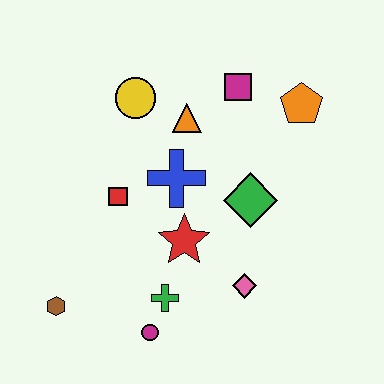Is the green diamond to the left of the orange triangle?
No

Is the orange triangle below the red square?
No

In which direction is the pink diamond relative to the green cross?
The pink diamond is to the right of the green cross.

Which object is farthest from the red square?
The orange pentagon is farthest from the red square.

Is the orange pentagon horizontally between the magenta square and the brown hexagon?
No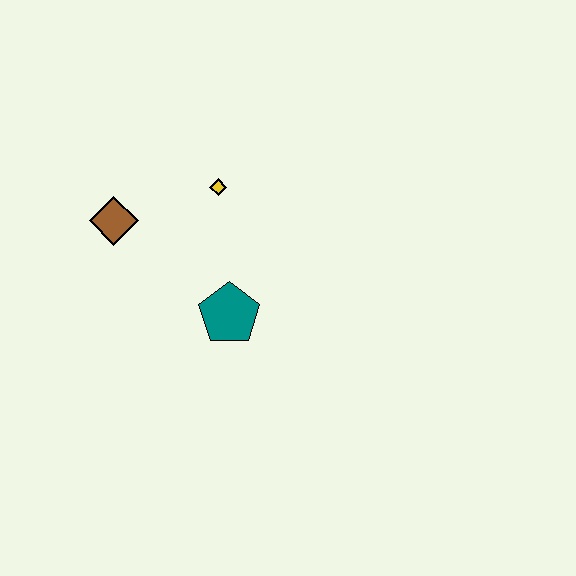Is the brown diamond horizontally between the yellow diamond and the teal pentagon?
No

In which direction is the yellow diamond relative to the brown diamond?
The yellow diamond is to the right of the brown diamond.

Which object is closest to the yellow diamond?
The brown diamond is closest to the yellow diamond.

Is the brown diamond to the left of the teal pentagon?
Yes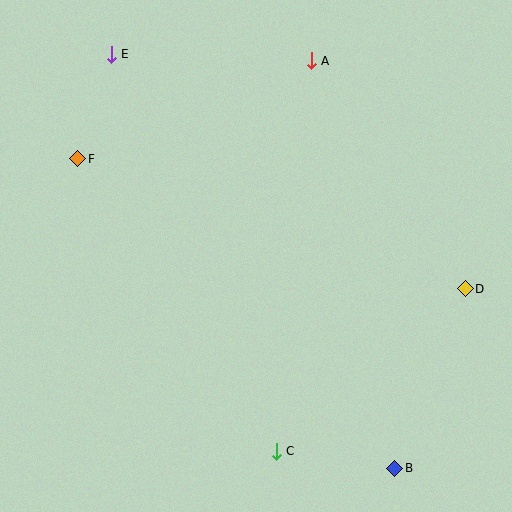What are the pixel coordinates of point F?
Point F is at (78, 159).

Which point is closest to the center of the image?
Point C at (276, 451) is closest to the center.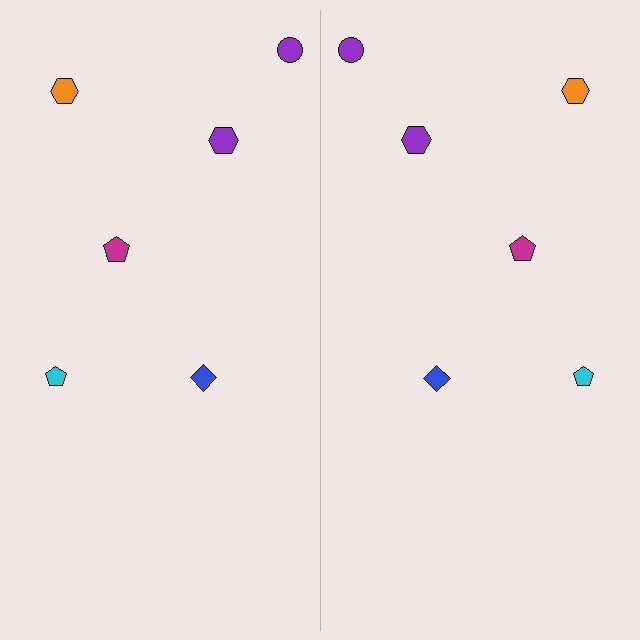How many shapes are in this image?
There are 12 shapes in this image.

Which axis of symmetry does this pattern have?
The pattern has a vertical axis of symmetry running through the center of the image.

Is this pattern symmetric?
Yes, this pattern has bilateral (reflection) symmetry.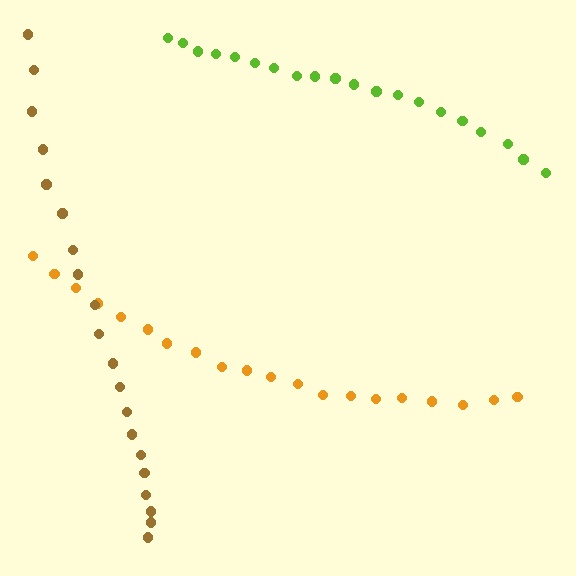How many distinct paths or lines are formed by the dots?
There are 3 distinct paths.